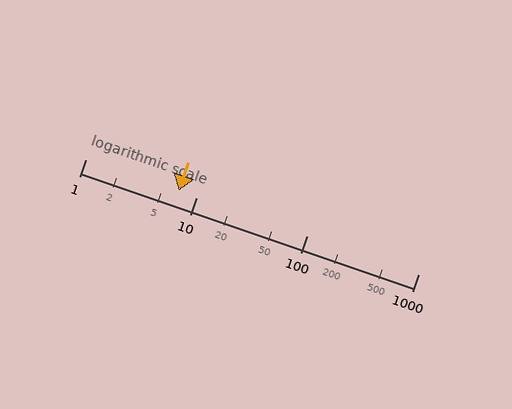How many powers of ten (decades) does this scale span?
The scale spans 3 decades, from 1 to 1000.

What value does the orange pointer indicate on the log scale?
The pointer indicates approximately 6.9.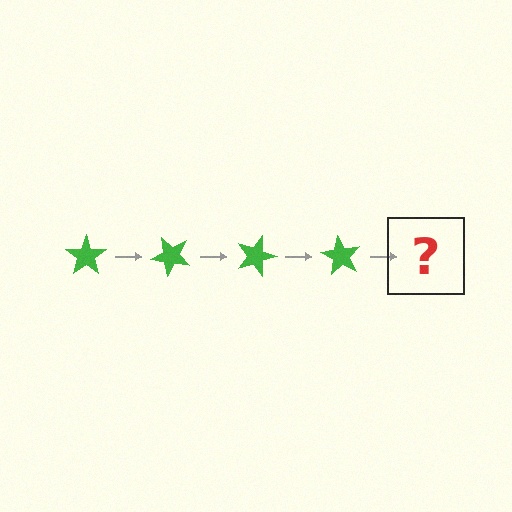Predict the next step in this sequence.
The next step is a green star rotated 180 degrees.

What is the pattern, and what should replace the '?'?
The pattern is that the star rotates 45 degrees each step. The '?' should be a green star rotated 180 degrees.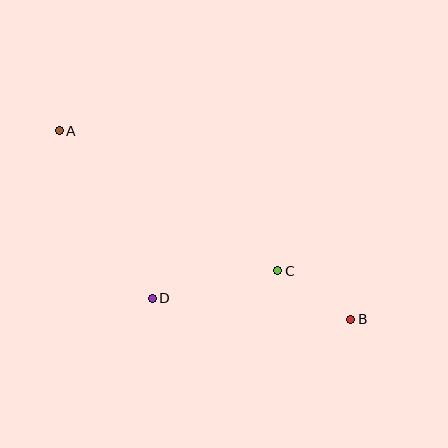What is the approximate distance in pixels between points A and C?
The distance between A and C is approximately 260 pixels.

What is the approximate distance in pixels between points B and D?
The distance between B and D is approximately 200 pixels.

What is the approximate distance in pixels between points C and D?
The distance between C and D is approximately 128 pixels.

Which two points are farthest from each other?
Points A and B are farthest from each other.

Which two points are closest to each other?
Points B and C are closest to each other.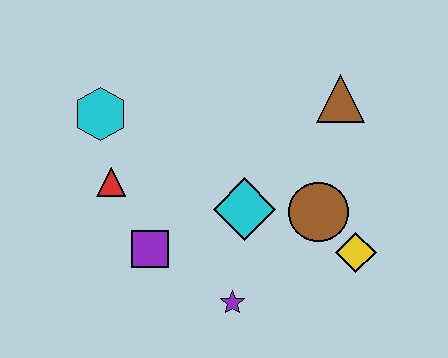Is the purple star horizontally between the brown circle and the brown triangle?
No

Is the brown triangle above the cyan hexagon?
Yes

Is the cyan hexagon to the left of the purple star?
Yes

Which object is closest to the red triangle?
The cyan hexagon is closest to the red triangle.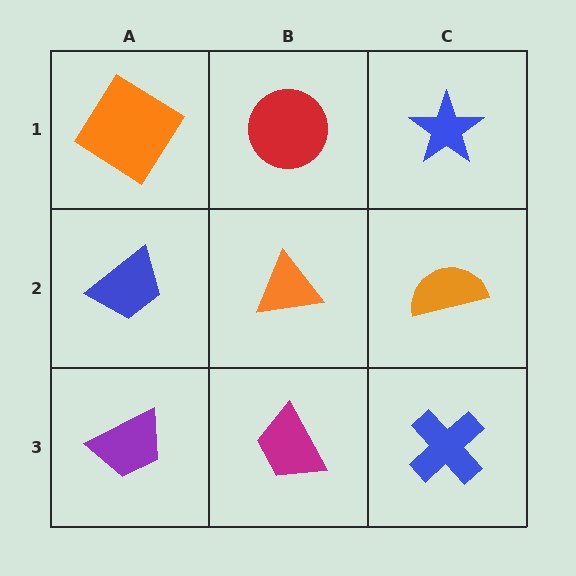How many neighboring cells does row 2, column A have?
3.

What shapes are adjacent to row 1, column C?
An orange semicircle (row 2, column C), a red circle (row 1, column B).